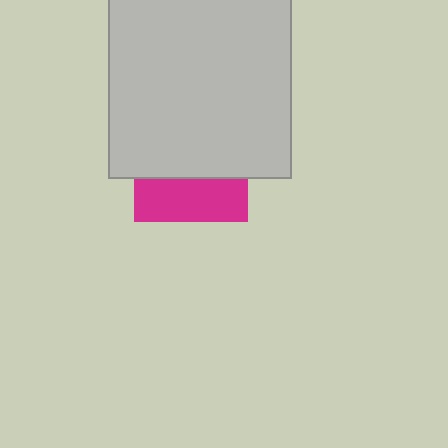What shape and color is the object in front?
The object in front is a light gray square.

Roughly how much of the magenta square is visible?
A small part of it is visible (roughly 37%).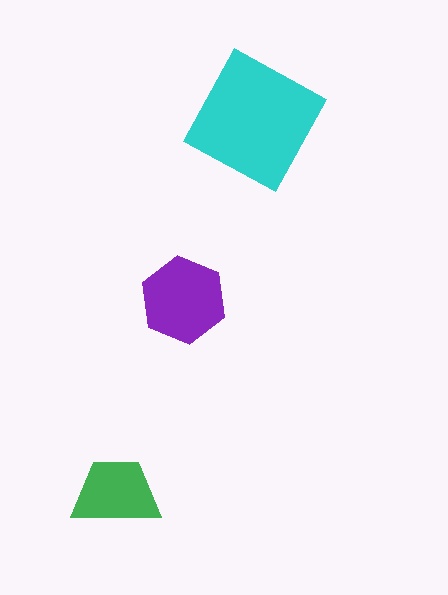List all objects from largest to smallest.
The cyan square, the purple hexagon, the green trapezoid.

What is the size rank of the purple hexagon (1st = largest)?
2nd.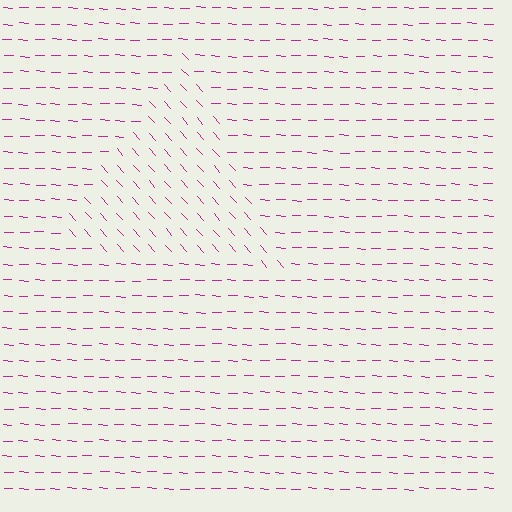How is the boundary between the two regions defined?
The boundary is defined purely by a change in line orientation (approximately 45 degrees difference). All lines are the same color and thickness.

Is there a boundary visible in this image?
Yes, there is a texture boundary formed by a change in line orientation.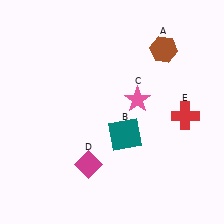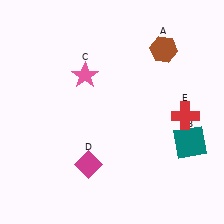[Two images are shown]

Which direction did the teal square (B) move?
The teal square (B) moved right.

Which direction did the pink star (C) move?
The pink star (C) moved left.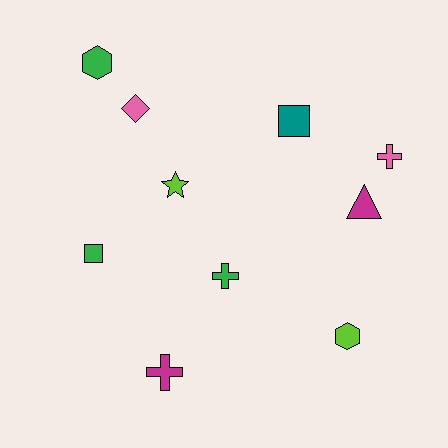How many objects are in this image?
There are 10 objects.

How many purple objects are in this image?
There are no purple objects.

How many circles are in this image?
There are no circles.